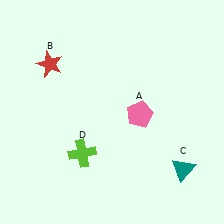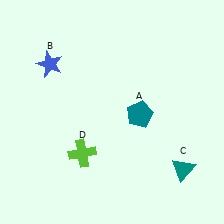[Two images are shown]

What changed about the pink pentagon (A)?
In Image 1, A is pink. In Image 2, it changed to teal.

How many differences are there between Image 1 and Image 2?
There are 2 differences between the two images.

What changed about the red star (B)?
In Image 1, B is red. In Image 2, it changed to blue.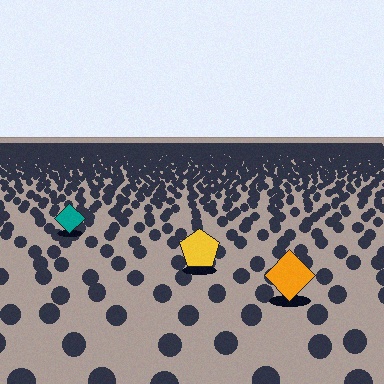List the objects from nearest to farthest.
From nearest to farthest: the orange diamond, the yellow pentagon, the teal diamond.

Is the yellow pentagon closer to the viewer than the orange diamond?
No. The orange diamond is closer — you can tell from the texture gradient: the ground texture is coarser near it.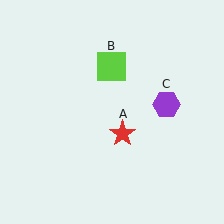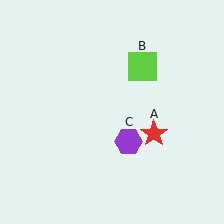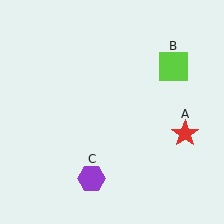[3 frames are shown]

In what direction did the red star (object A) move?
The red star (object A) moved right.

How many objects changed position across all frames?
3 objects changed position: red star (object A), lime square (object B), purple hexagon (object C).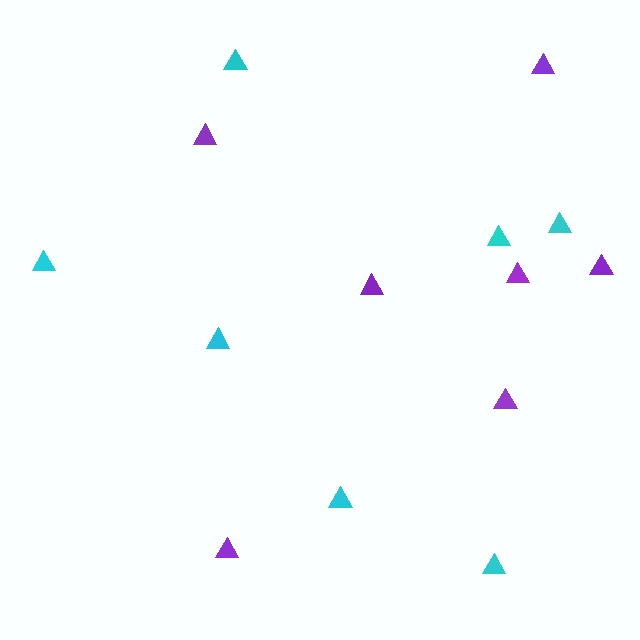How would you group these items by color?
There are 2 groups: one group of purple triangles (7) and one group of cyan triangles (7).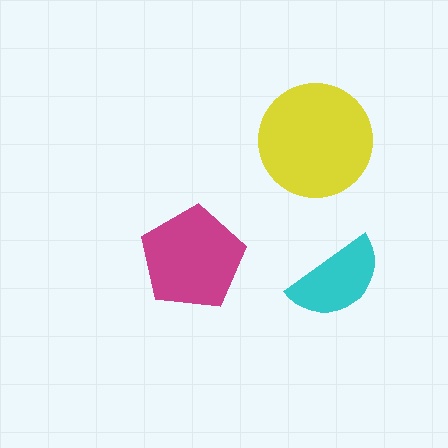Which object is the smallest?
The cyan semicircle.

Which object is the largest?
The yellow circle.